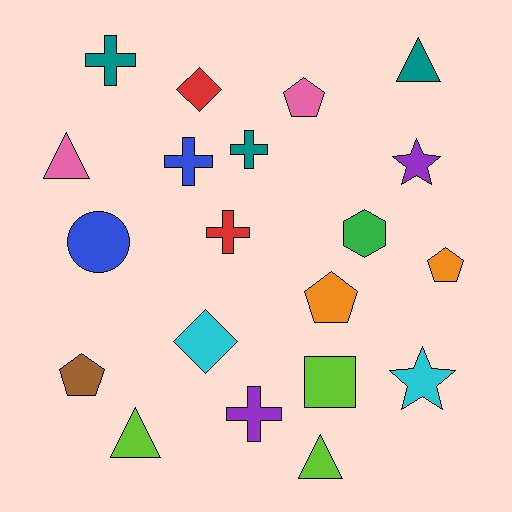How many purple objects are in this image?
There are 2 purple objects.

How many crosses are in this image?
There are 5 crosses.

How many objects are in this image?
There are 20 objects.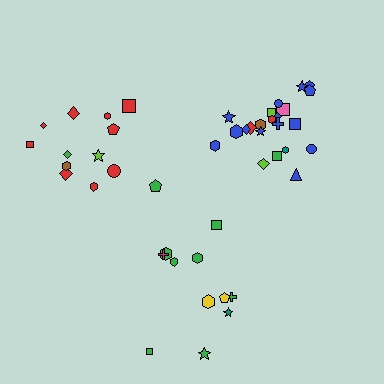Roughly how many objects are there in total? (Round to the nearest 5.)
Roughly 45 objects in total.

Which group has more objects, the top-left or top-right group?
The top-right group.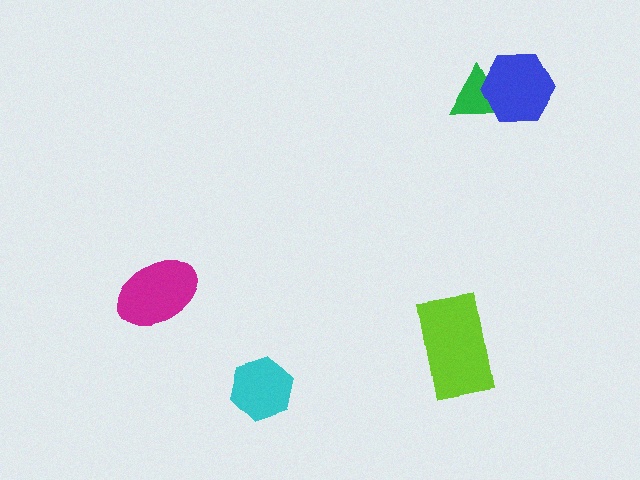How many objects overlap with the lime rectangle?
0 objects overlap with the lime rectangle.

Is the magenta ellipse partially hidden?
No, no other shape covers it.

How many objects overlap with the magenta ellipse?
0 objects overlap with the magenta ellipse.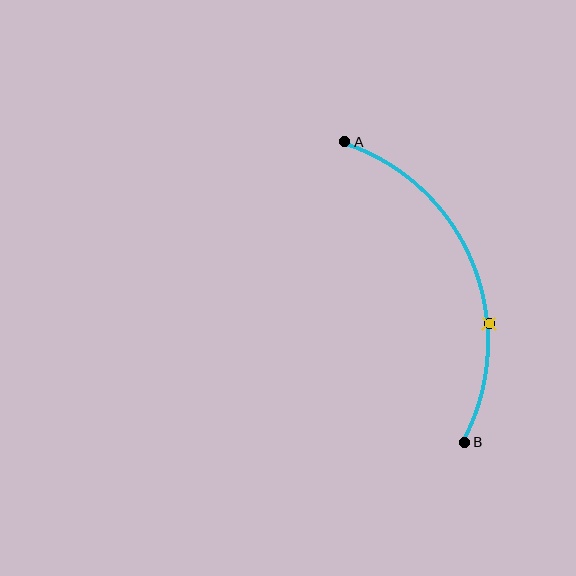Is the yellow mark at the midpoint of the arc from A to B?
No. The yellow mark lies on the arc but is closer to endpoint B. The arc midpoint would be at the point on the curve equidistant along the arc from both A and B.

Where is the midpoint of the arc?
The arc midpoint is the point on the curve farthest from the straight line joining A and B. It sits to the right of that line.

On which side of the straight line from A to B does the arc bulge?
The arc bulges to the right of the straight line connecting A and B.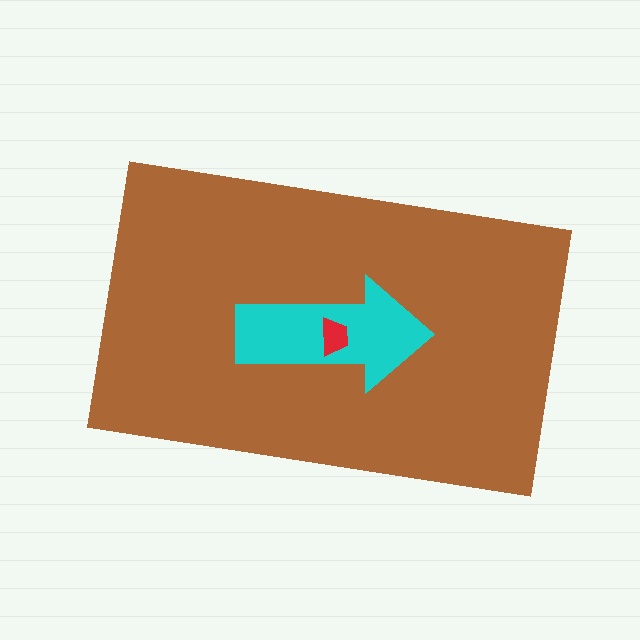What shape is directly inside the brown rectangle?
The cyan arrow.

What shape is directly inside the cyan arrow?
The red trapezoid.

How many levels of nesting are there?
3.